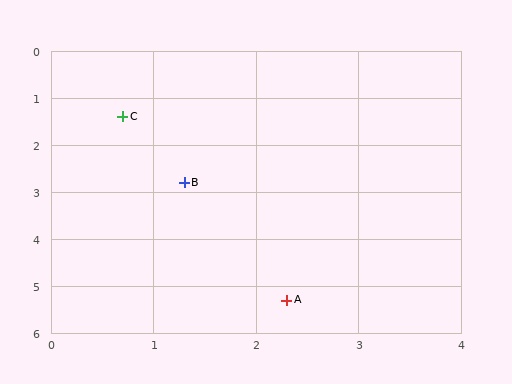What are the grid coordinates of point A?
Point A is at approximately (2.3, 5.3).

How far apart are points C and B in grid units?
Points C and B are about 1.5 grid units apart.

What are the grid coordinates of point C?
Point C is at approximately (0.7, 1.4).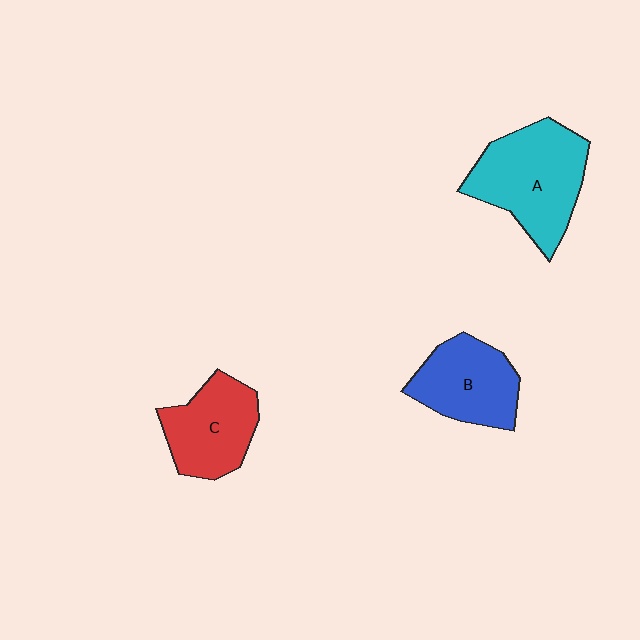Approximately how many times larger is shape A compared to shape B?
Approximately 1.4 times.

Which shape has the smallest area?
Shape C (red).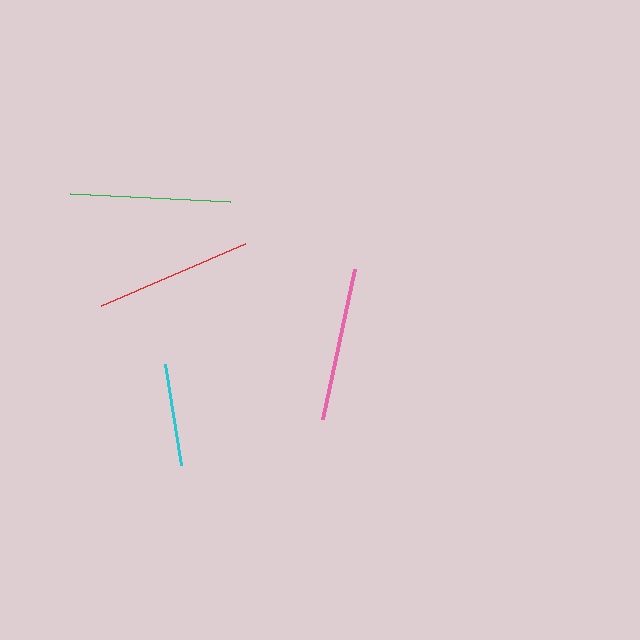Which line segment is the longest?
The green line is the longest at approximately 160 pixels.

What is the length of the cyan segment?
The cyan segment is approximately 102 pixels long.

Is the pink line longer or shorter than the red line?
The red line is longer than the pink line.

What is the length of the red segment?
The red segment is approximately 157 pixels long.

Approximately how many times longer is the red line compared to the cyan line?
The red line is approximately 1.5 times the length of the cyan line.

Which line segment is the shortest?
The cyan line is the shortest at approximately 102 pixels.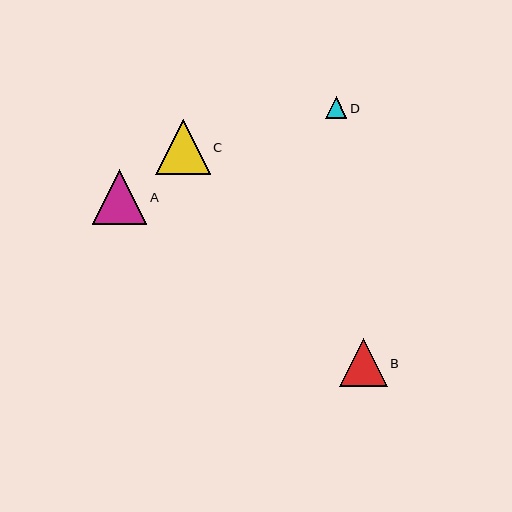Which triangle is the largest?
Triangle C is the largest with a size of approximately 55 pixels.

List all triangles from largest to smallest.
From largest to smallest: C, A, B, D.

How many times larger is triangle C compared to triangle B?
Triangle C is approximately 1.1 times the size of triangle B.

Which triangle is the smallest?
Triangle D is the smallest with a size of approximately 21 pixels.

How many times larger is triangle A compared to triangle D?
Triangle A is approximately 2.6 times the size of triangle D.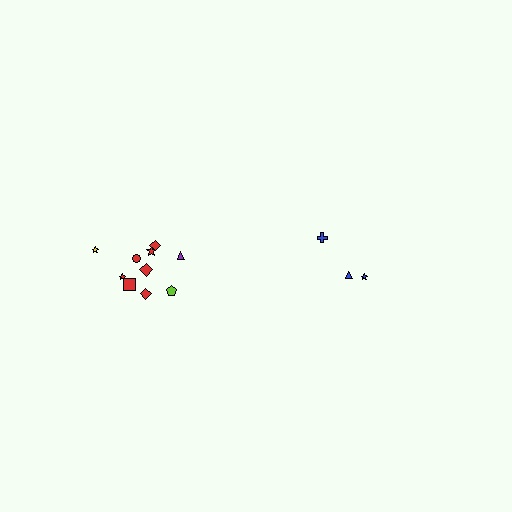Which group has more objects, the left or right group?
The left group.